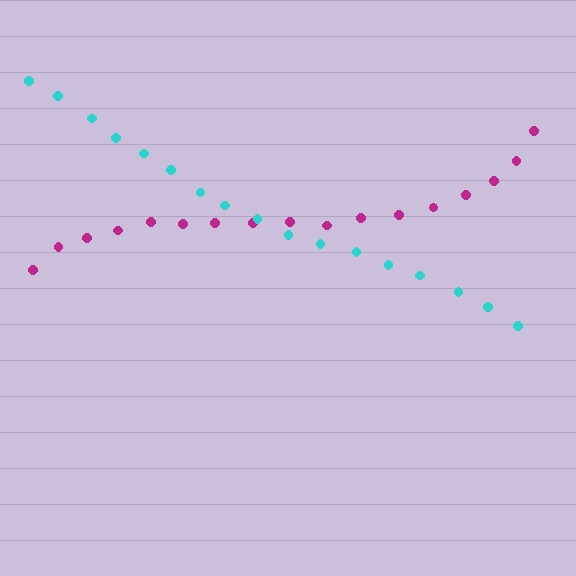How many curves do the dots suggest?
There are 2 distinct paths.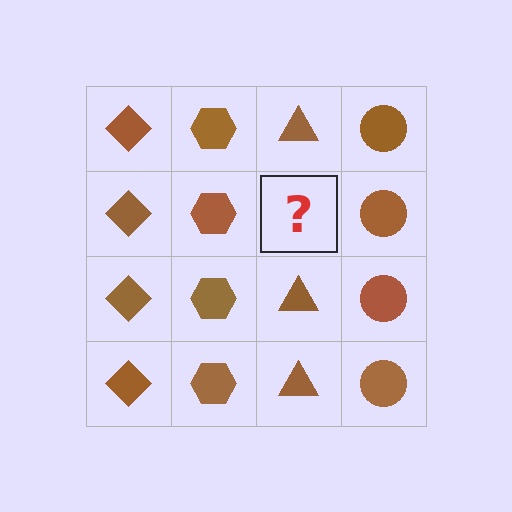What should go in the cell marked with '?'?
The missing cell should contain a brown triangle.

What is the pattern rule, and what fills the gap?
The rule is that each column has a consistent shape. The gap should be filled with a brown triangle.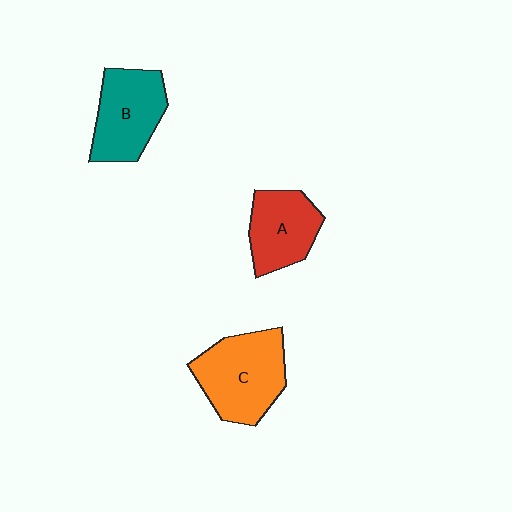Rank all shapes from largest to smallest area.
From largest to smallest: C (orange), B (teal), A (red).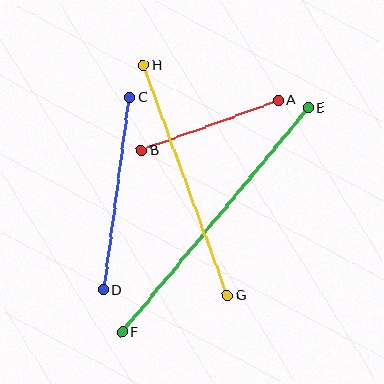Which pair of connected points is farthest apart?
Points E and F are farthest apart.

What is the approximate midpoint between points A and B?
The midpoint is at approximately (210, 125) pixels.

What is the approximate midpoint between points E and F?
The midpoint is at approximately (215, 220) pixels.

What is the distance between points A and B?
The distance is approximately 146 pixels.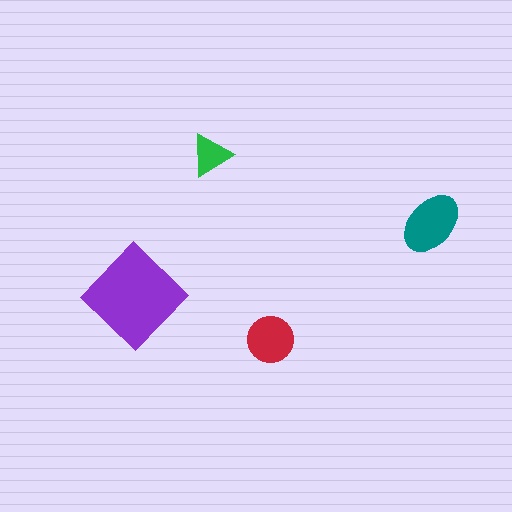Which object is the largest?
The purple diamond.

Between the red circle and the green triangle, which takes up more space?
The red circle.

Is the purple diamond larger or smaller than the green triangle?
Larger.